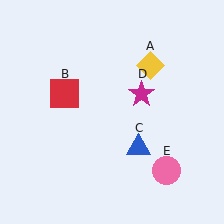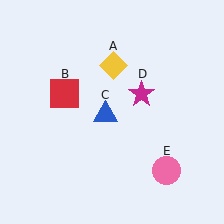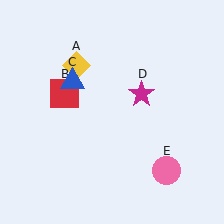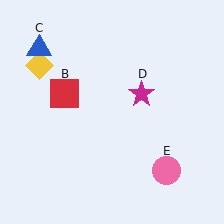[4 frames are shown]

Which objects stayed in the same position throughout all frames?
Red square (object B) and magenta star (object D) and pink circle (object E) remained stationary.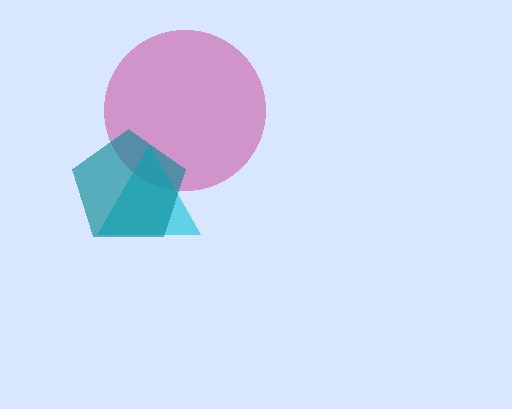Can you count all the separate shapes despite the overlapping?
Yes, there are 3 separate shapes.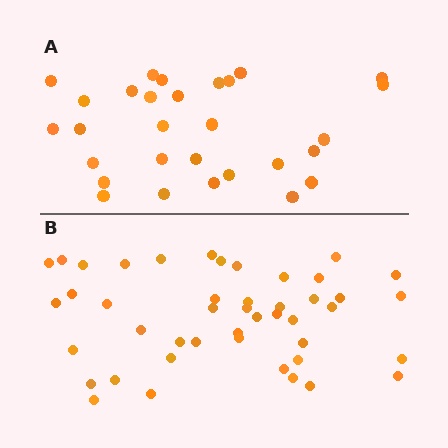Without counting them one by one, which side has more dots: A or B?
Region B (the bottom region) has more dots.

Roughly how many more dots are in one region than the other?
Region B has approximately 15 more dots than region A.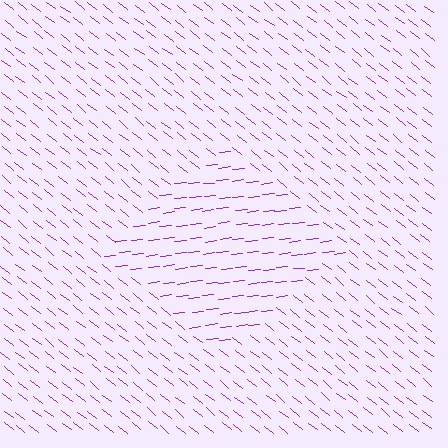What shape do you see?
I see a diamond.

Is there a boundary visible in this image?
Yes, there is a texture boundary formed by a change in line orientation.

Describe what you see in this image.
The image is filled with small purple line segments. A diamond region in the image has lines oriented differently from the surrounding lines, creating a visible texture boundary.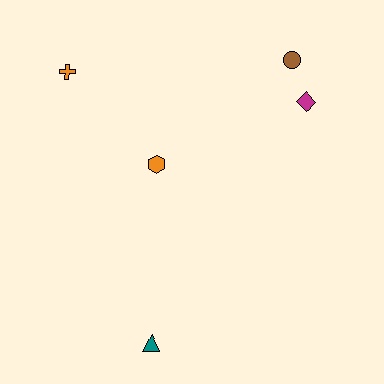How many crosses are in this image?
There is 1 cross.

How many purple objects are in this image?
There are no purple objects.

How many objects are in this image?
There are 5 objects.